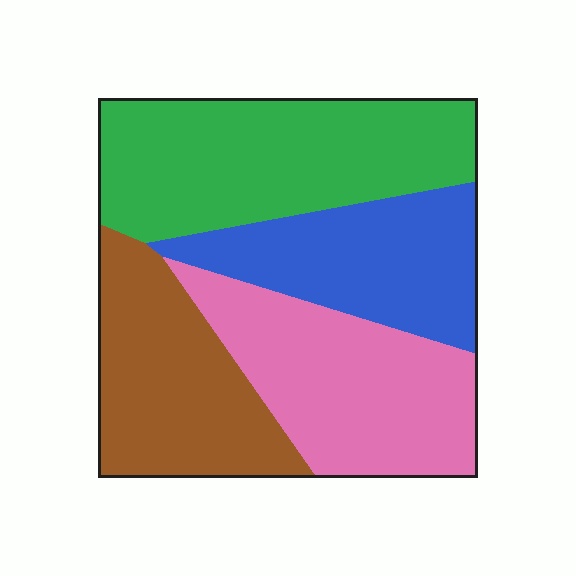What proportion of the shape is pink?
Pink covers around 25% of the shape.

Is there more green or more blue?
Green.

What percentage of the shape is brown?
Brown covers roughly 25% of the shape.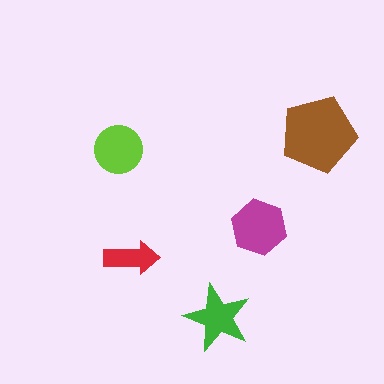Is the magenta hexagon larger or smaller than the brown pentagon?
Smaller.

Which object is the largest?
The brown pentagon.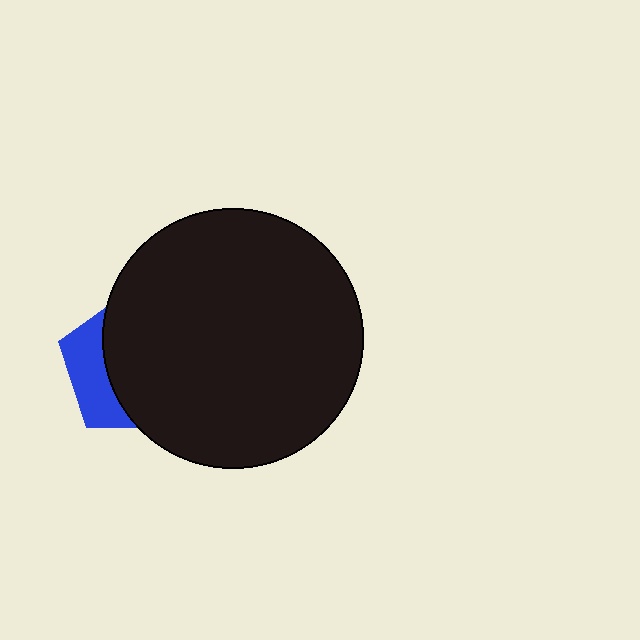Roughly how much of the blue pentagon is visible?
A small part of it is visible (roughly 30%).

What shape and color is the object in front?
The object in front is a black circle.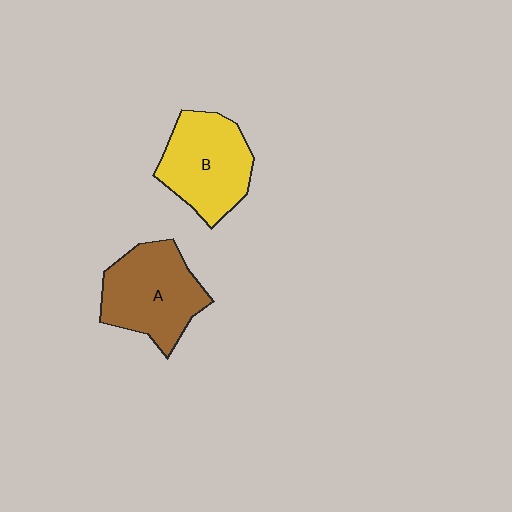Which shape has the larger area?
Shape A (brown).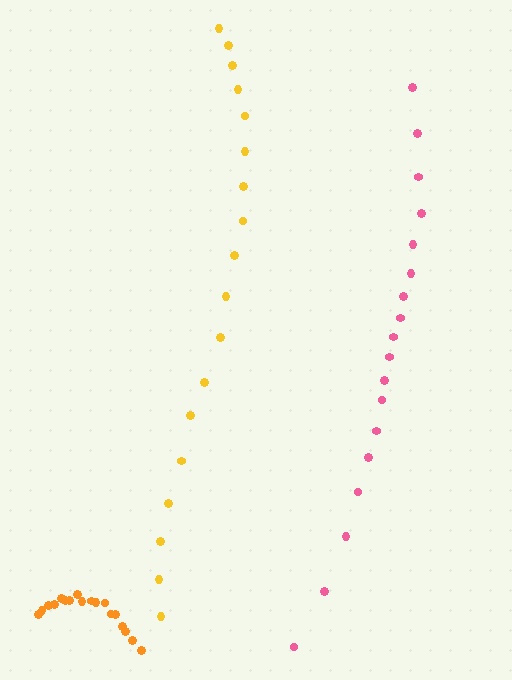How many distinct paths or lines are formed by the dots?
There are 3 distinct paths.